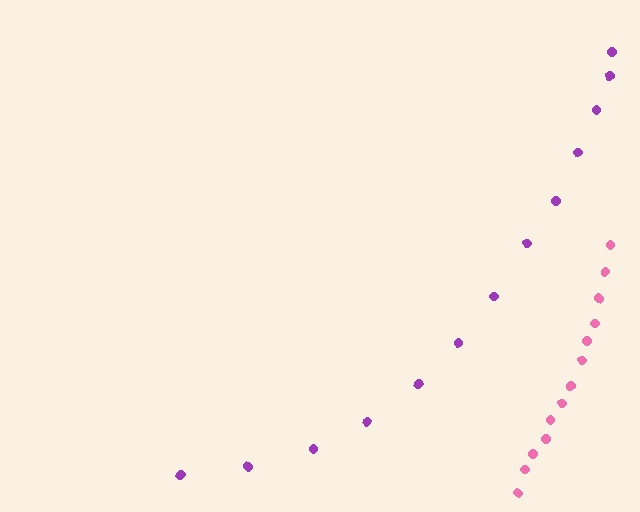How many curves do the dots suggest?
There are 2 distinct paths.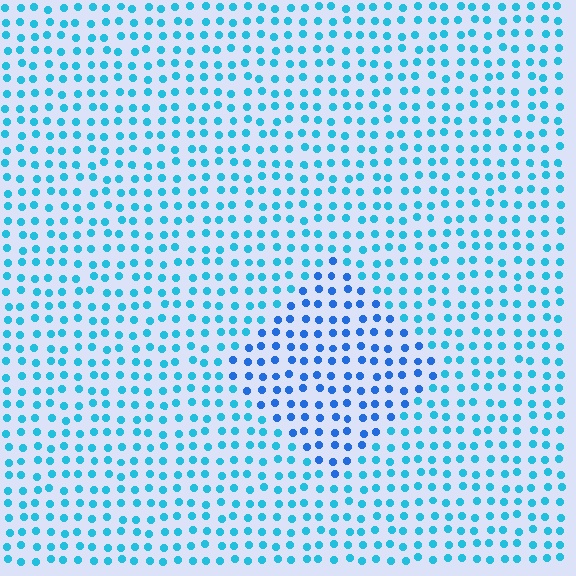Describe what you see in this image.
The image is filled with small cyan elements in a uniform arrangement. A diamond-shaped region is visible where the elements are tinted to a slightly different hue, forming a subtle color boundary.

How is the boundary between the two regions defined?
The boundary is defined purely by a slight shift in hue (about 27 degrees). Spacing, size, and orientation are identical on both sides.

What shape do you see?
I see a diamond.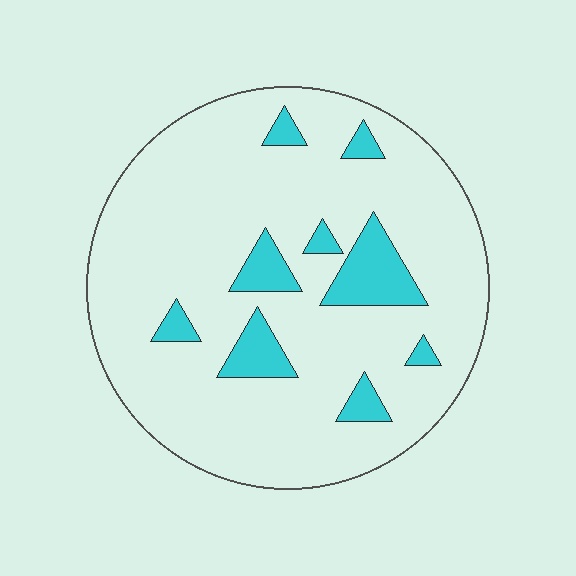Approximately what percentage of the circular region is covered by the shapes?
Approximately 15%.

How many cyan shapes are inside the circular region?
9.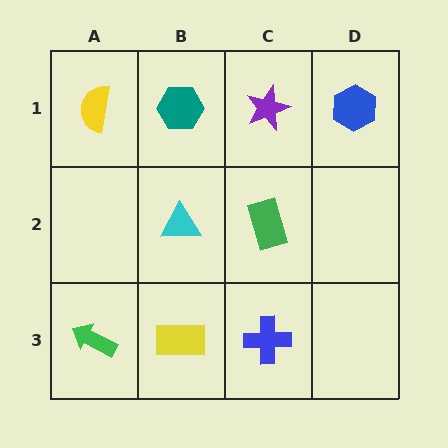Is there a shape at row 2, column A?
No, that cell is empty.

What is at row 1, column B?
A teal hexagon.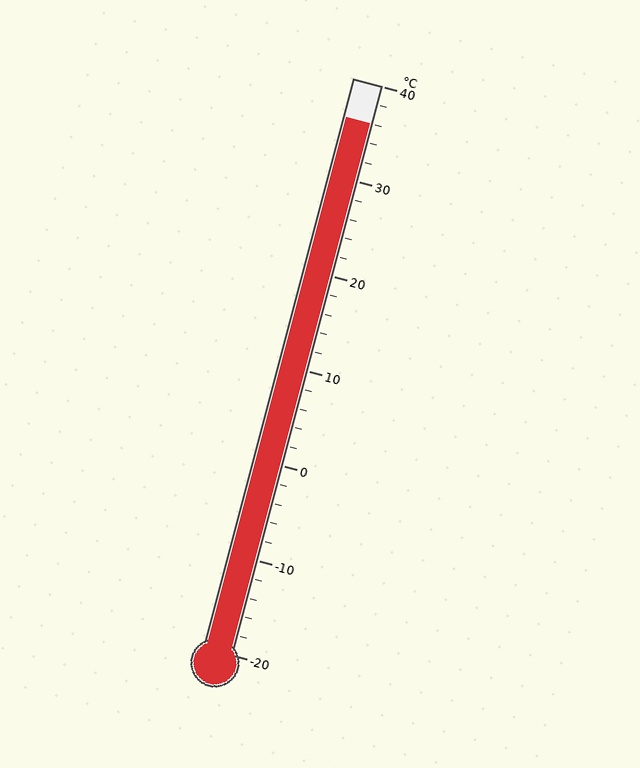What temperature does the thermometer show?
The thermometer shows approximately 36°C.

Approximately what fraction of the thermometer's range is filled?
The thermometer is filled to approximately 95% of its range.